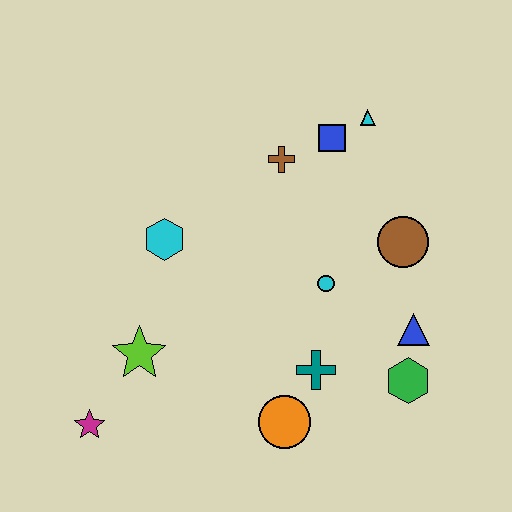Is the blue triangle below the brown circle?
Yes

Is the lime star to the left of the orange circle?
Yes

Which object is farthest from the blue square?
The magenta star is farthest from the blue square.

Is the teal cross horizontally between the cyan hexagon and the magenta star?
No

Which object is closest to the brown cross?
The blue square is closest to the brown cross.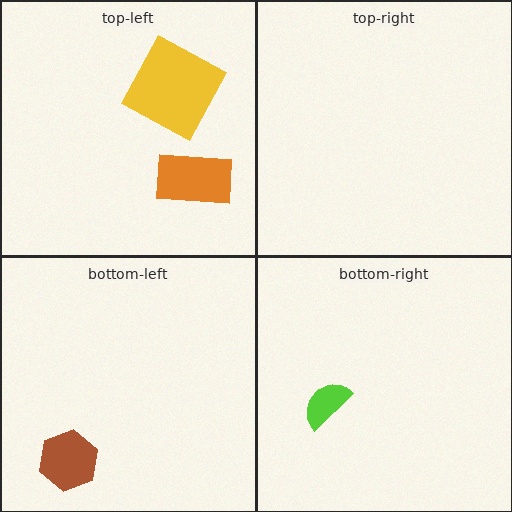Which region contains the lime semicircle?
The bottom-right region.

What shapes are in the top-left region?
The orange rectangle, the yellow square.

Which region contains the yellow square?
The top-left region.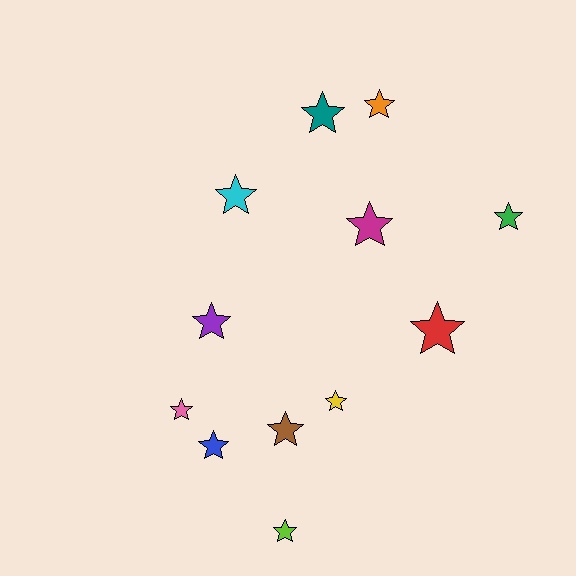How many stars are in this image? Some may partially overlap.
There are 12 stars.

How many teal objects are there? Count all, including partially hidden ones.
There is 1 teal object.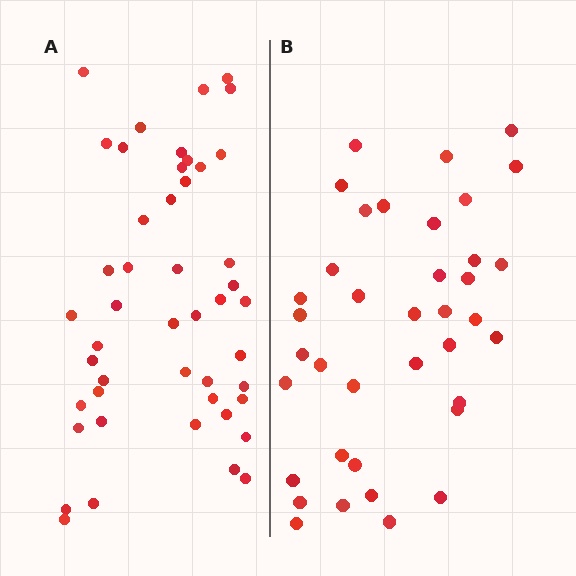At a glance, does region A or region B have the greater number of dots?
Region A (the left region) has more dots.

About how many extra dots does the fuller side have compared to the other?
Region A has roughly 8 or so more dots than region B.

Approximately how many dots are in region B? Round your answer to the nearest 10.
About 40 dots. (The exact count is 38, which rounds to 40.)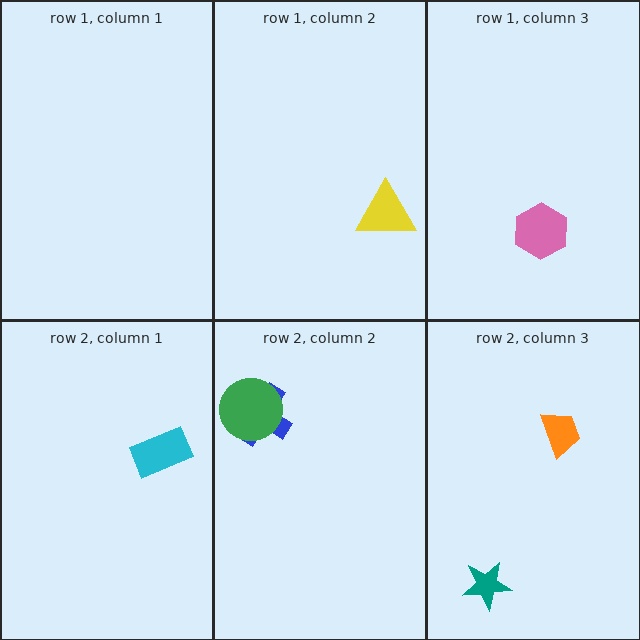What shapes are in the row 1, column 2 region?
The yellow triangle.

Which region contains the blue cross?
The row 2, column 2 region.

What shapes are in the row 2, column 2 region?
The blue cross, the green circle.